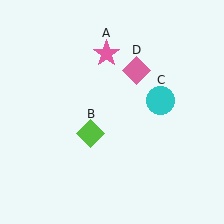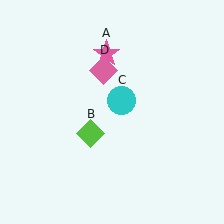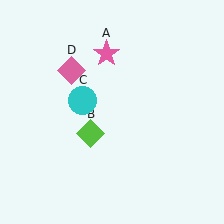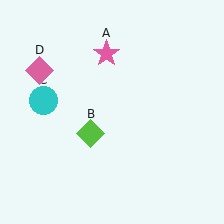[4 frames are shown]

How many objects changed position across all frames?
2 objects changed position: cyan circle (object C), pink diamond (object D).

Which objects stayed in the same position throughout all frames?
Pink star (object A) and lime diamond (object B) remained stationary.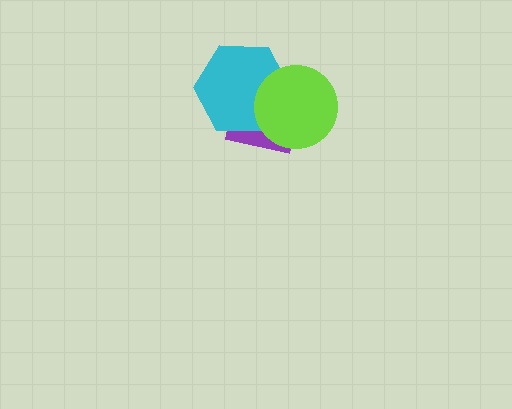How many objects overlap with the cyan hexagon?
2 objects overlap with the cyan hexagon.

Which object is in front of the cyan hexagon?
The lime circle is in front of the cyan hexagon.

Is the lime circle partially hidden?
No, no other shape covers it.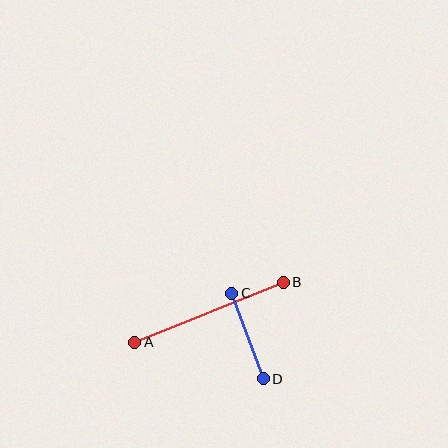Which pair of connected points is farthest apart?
Points A and B are farthest apart.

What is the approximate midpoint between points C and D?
The midpoint is at approximately (248, 336) pixels.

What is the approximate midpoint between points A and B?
The midpoint is at approximately (209, 312) pixels.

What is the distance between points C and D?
The distance is approximately 91 pixels.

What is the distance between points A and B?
The distance is approximately 160 pixels.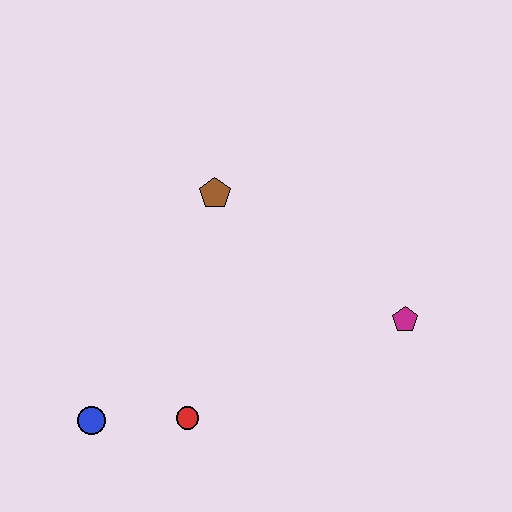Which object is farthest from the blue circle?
The magenta pentagon is farthest from the blue circle.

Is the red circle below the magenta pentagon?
Yes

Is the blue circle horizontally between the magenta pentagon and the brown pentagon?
No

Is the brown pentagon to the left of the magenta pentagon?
Yes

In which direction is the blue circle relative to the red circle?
The blue circle is to the left of the red circle.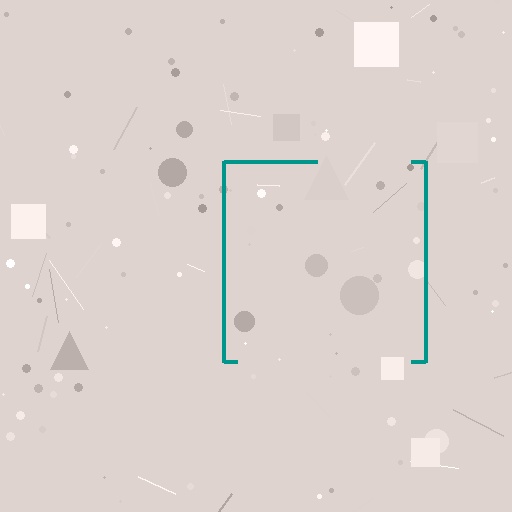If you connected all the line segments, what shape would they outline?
They would outline a square.